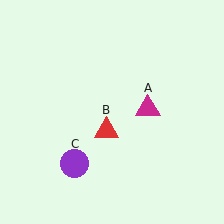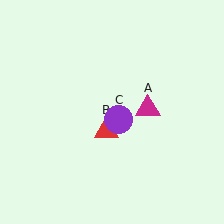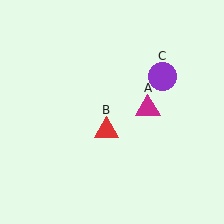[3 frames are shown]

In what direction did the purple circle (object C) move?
The purple circle (object C) moved up and to the right.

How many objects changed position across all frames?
1 object changed position: purple circle (object C).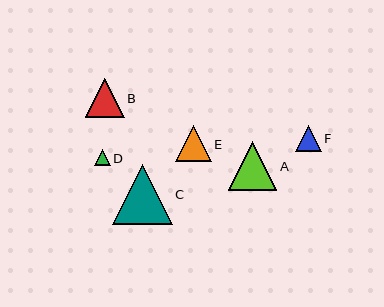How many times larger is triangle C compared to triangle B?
Triangle C is approximately 1.5 times the size of triangle B.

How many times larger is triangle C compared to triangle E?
Triangle C is approximately 1.6 times the size of triangle E.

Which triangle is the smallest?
Triangle D is the smallest with a size of approximately 16 pixels.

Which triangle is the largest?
Triangle C is the largest with a size of approximately 60 pixels.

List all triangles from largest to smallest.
From largest to smallest: C, A, B, E, F, D.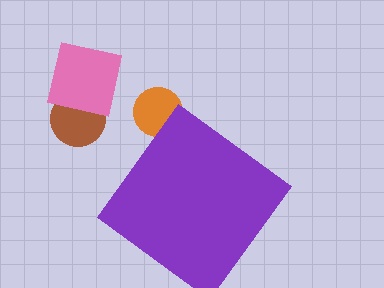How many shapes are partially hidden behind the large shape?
1 shape is partially hidden.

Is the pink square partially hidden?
No, the pink square is fully visible.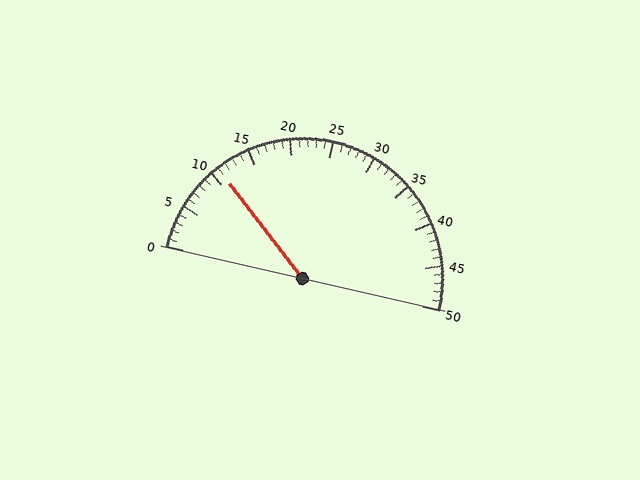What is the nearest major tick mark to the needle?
The nearest major tick mark is 10.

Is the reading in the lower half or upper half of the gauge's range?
The reading is in the lower half of the range (0 to 50).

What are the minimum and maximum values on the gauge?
The gauge ranges from 0 to 50.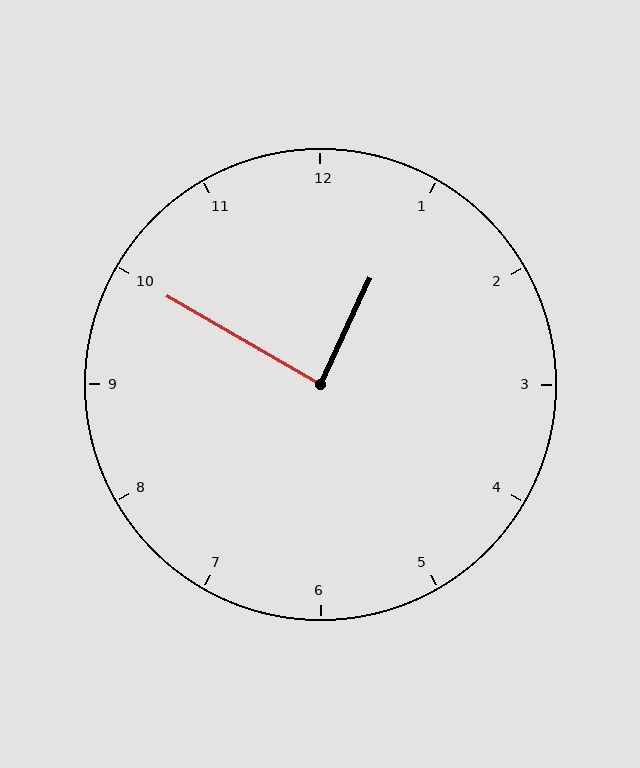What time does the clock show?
12:50.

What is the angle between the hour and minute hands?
Approximately 85 degrees.